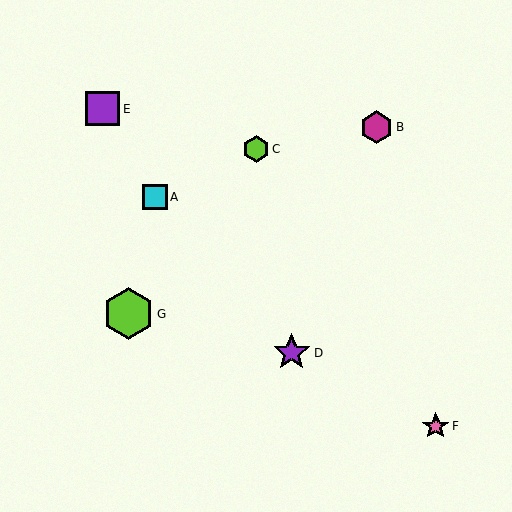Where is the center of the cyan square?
The center of the cyan square is at (155, 197).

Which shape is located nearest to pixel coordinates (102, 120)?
The purple square (labeled E) at (103, 109) is nearest to that location.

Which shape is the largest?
The lime hexagon (labeled G) is the largest.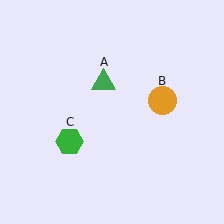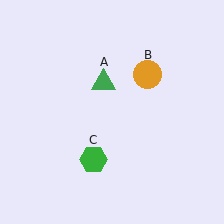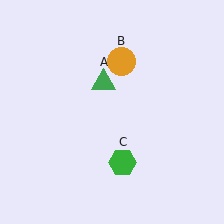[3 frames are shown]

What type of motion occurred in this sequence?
The orange circle (object B), green hexagon (object C) rotated counterclockwise around the center of the scene.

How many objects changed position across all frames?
2 objects changed position: orange circle (object B), green hexagon (object C).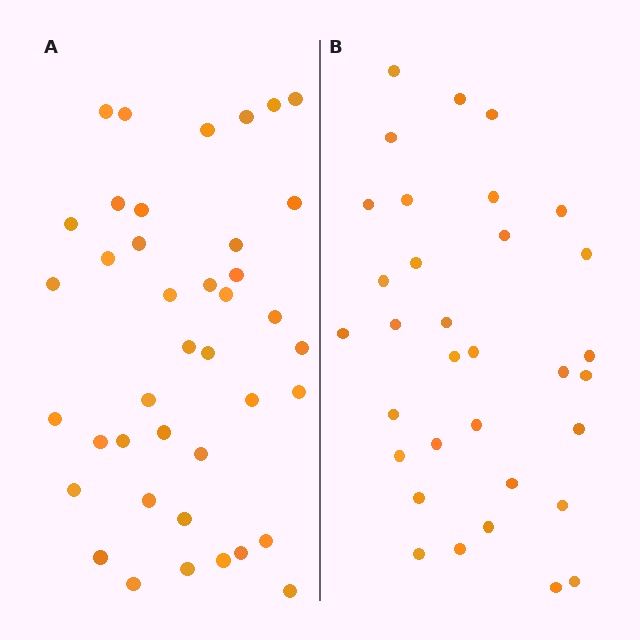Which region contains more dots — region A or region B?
Region A (the left region) has more dots.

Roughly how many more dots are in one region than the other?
Region A has roughly 8 or so more dots than region B.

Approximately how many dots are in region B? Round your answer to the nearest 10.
About 30 dots. (The exact count is 33, which rounds to 30.)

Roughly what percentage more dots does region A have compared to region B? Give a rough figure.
About 20% more.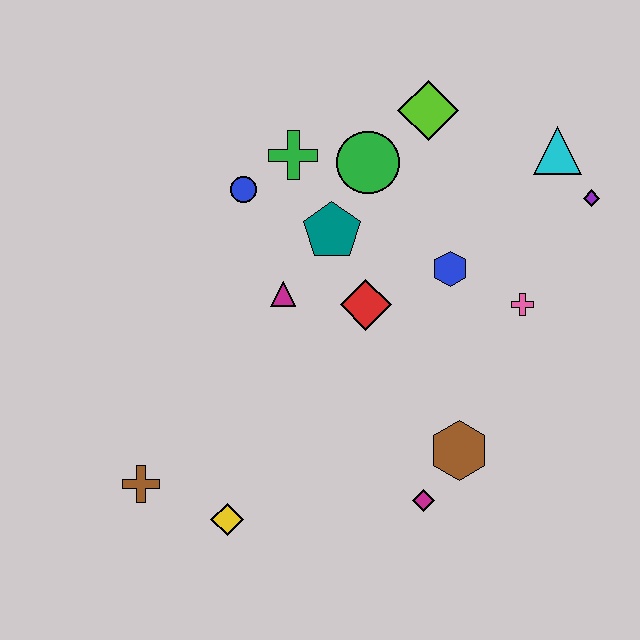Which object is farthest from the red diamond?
The brown cross is farthest from the red diamond.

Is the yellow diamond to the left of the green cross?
Yes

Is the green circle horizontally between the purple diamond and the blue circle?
Yes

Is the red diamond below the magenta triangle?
Yes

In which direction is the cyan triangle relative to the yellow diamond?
The cyan triangle is above the yellow diamond.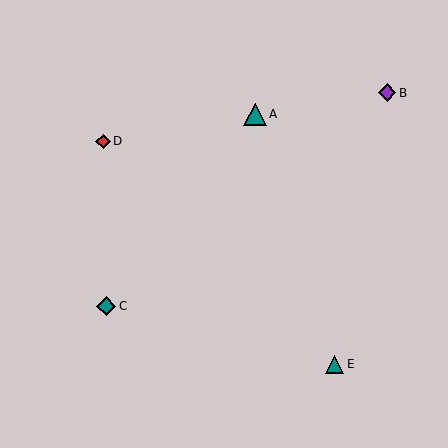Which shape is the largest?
The teal triangle (labeled A) is the largest.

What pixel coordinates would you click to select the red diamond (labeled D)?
Click at (103, 141) to select the red diamond D.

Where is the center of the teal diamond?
The center of the teal diamond is at (106, 306).